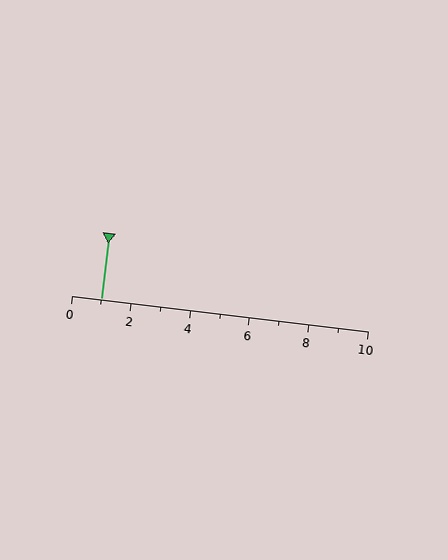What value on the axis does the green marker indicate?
The marker indicates approximately 1.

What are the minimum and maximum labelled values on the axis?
The axis runs from 0 to 10.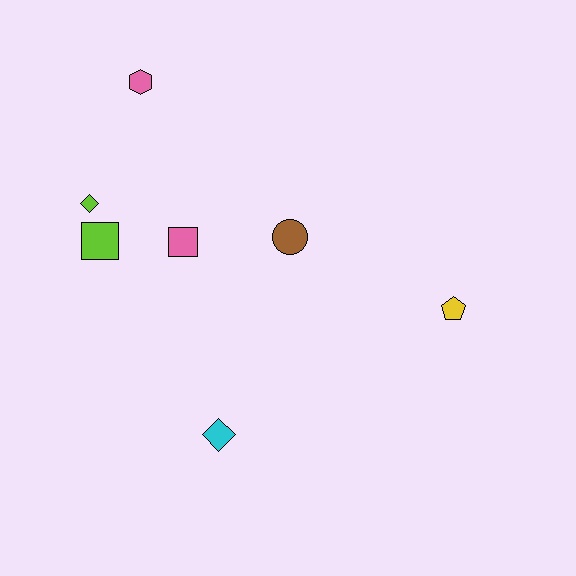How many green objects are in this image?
There are no green objects.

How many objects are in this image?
There are 7 objects.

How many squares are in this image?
There are 2 squares.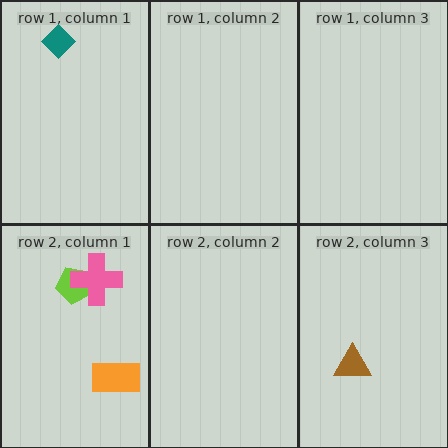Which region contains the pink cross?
The row 2, column 1 region.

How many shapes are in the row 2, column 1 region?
3.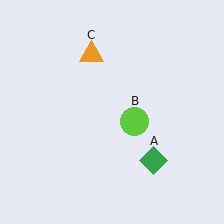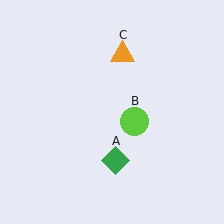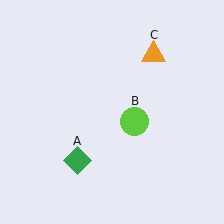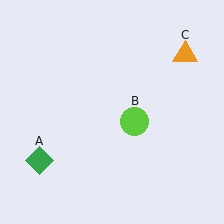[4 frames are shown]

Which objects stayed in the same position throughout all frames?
Lime circle (object B) remained stationary.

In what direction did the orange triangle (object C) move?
The orange triangle (object C) moved right.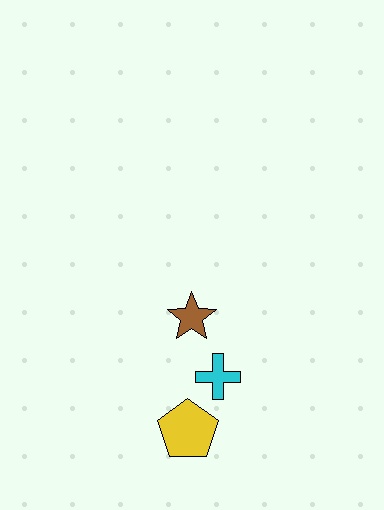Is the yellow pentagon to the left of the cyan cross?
Yes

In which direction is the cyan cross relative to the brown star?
The cyan cross is below the brown star.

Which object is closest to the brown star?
The cyan cross is closest to the brown star.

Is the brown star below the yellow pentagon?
No